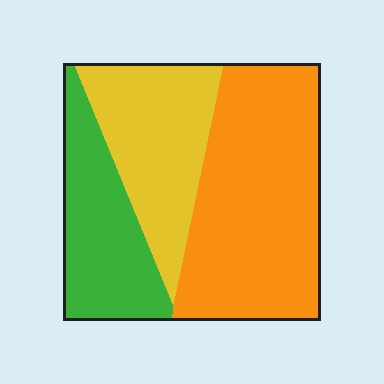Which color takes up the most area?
Orange, at roughly 50%.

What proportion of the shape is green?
Green takes up about one quarter (1/4) of the shape.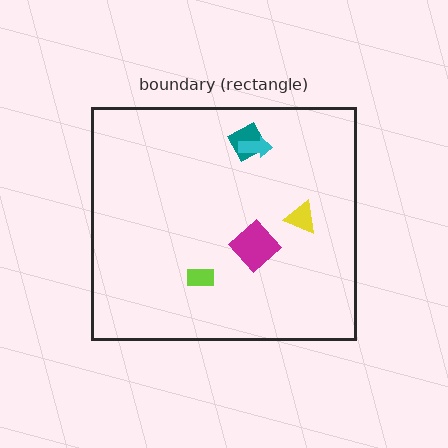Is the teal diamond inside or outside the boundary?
Inside.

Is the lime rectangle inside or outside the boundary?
Inside.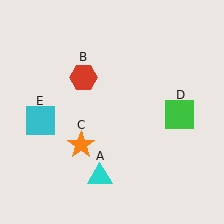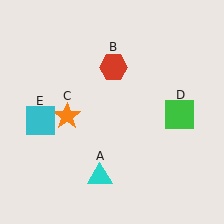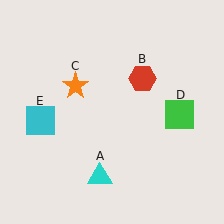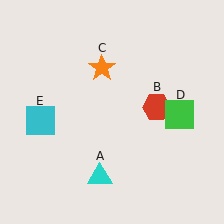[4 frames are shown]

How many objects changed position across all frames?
2 objects changed position: red hexagon (object B), orange star (object C).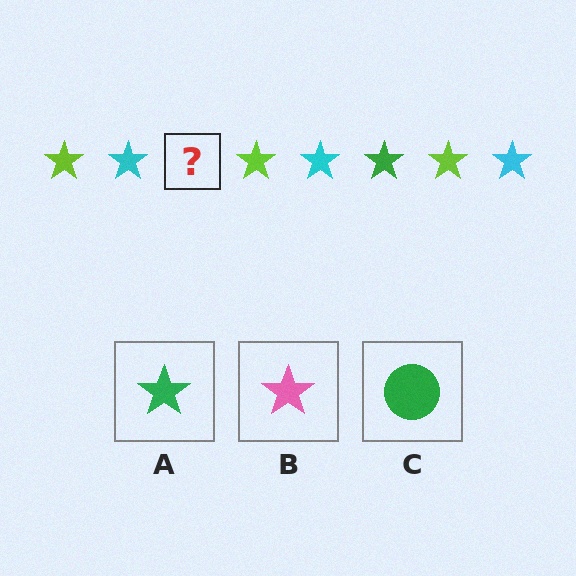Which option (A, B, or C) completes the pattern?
A.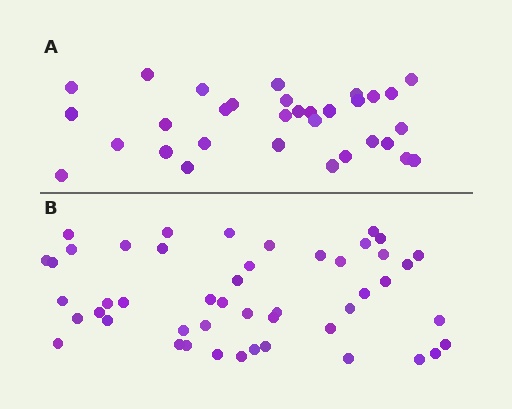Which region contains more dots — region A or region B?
Region B (the bottom region) has more dots.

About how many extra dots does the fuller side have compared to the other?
Region B has approximately 15 more dots than region A.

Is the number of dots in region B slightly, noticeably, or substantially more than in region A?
Region B has substantially more. The ratio is roughly 1.5 to 1.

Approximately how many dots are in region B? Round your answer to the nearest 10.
About 50 dots. (The exact count is 48, which rounds to 50.)